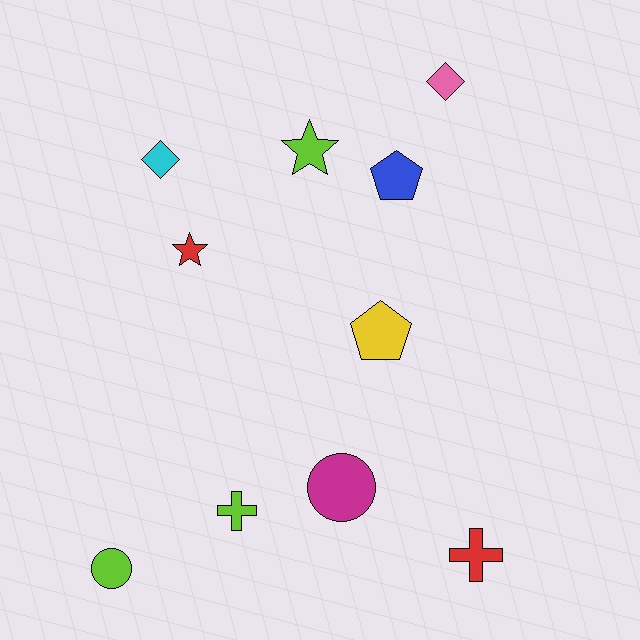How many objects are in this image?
There are 10 objects.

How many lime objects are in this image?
There are 3 lime objects.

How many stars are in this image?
There are 2 stars.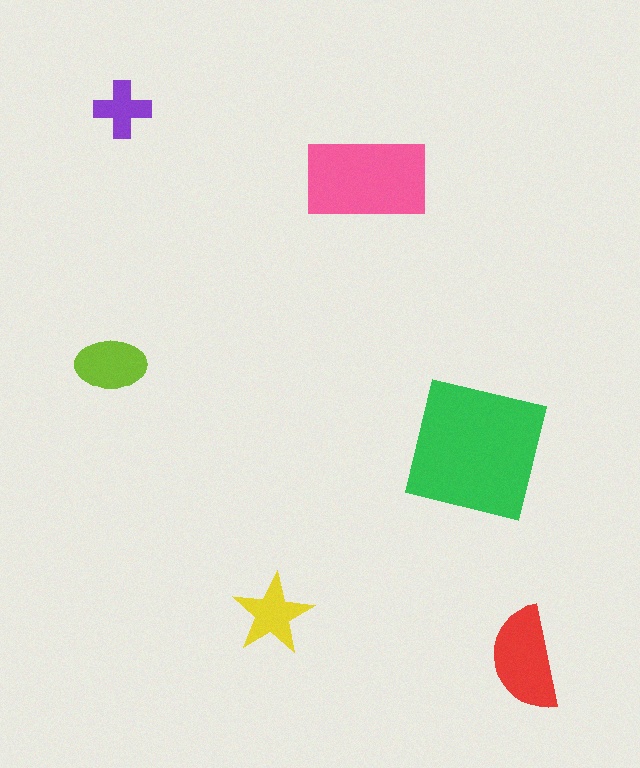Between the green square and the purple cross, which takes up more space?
The green square.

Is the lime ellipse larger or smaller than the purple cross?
Larger.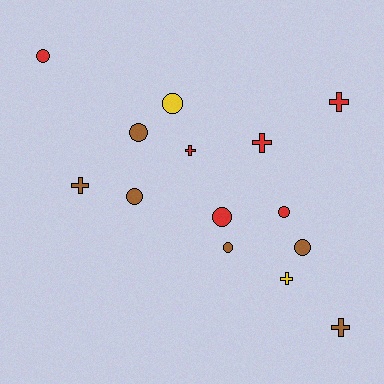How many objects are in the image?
There are 14 objects.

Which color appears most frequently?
Brown, with 6 objects.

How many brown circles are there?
There are 4 brown circles.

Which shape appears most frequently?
Circle, with 8 objects.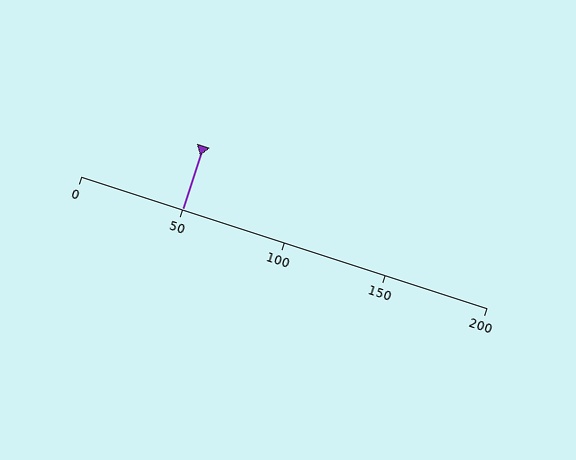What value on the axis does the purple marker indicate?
The marker indicates approximately 50.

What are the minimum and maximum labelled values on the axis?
The axis runs from 0 to 200.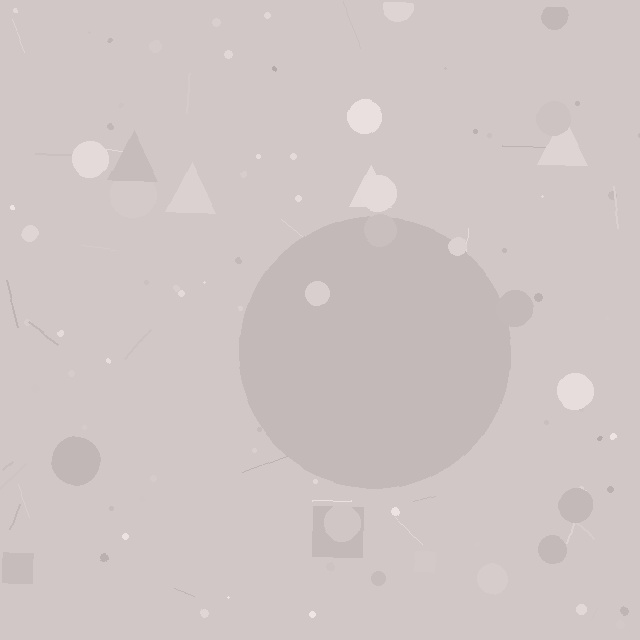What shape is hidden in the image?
A circle is hidden in the image.